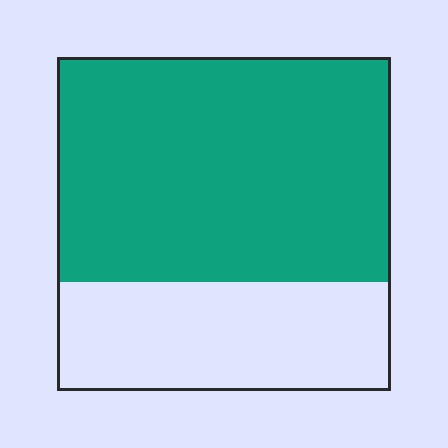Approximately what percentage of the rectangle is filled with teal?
Approximately 65%.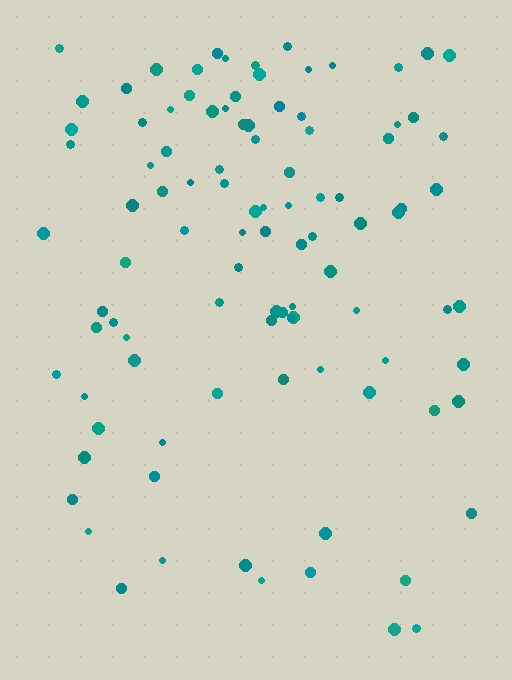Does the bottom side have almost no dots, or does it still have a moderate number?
Still a moderate number, just noticeably fewer than the top.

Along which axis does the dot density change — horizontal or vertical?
Vertical.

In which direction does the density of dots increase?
From bottom to top, with the top side densest.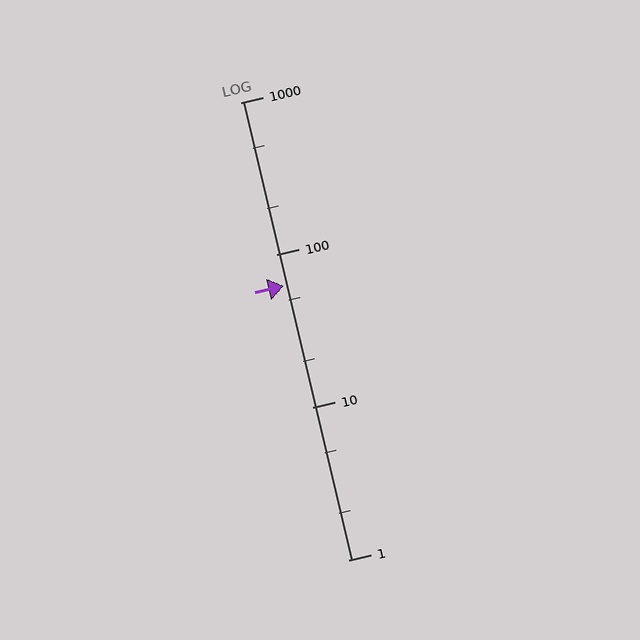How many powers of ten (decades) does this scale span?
The scale spans 3 decades, from 1 to 1000.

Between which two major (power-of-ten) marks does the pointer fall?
The pointer is between 10 and 100.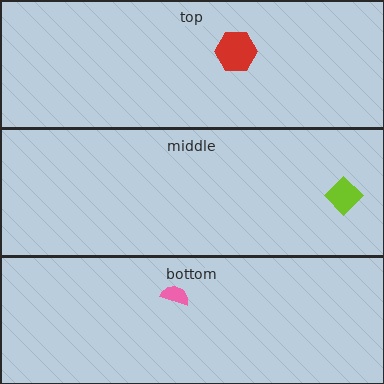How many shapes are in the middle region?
1.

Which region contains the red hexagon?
The top region.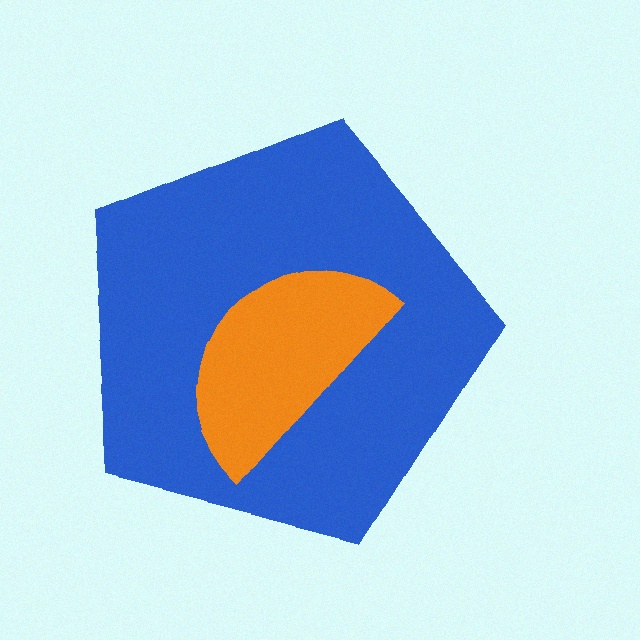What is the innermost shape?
The orange semicircle.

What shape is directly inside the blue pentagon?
The orange semicircle.